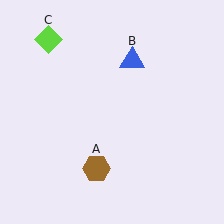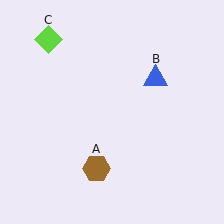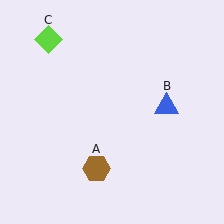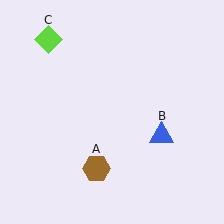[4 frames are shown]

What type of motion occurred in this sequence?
The blue triangle (object B) rotated clockwise around the center of the scene.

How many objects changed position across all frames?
1 object changed position: blue triangle (object B).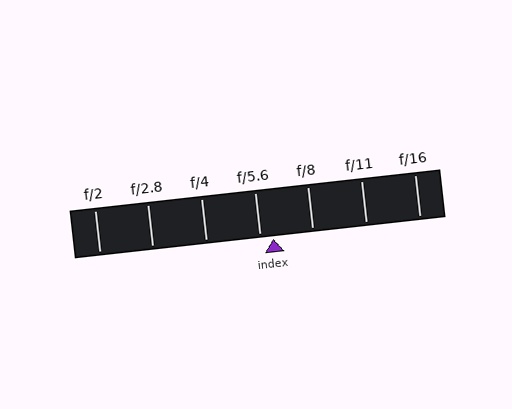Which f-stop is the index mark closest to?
The index mark is closest to f/5.6.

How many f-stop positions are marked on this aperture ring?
There are 7 f-stop positions marked.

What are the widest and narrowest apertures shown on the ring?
The widest aperture shown is f/2 and the narrowest is f/16.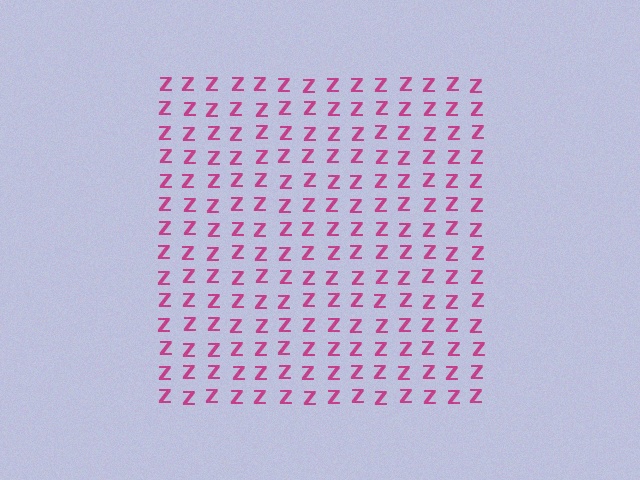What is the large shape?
The large shape is a square.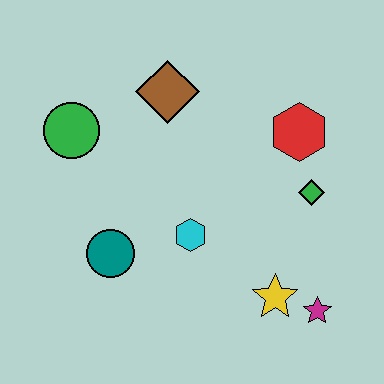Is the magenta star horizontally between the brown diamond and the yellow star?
No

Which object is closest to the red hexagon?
The green diamond is closest to the red hexagon.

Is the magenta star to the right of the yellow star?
Yes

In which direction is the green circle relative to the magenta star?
The green circle is to the left of the magenta star.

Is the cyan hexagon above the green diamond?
No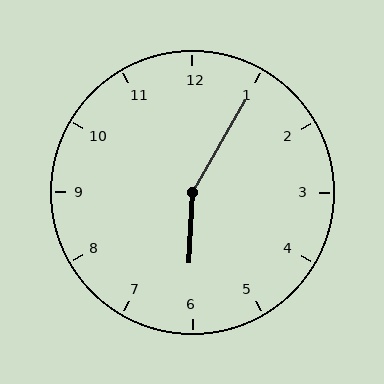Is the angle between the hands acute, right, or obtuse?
It is obtuse.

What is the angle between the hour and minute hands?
Approximately 152 degrees.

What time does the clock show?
6:05.